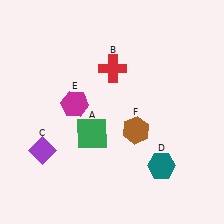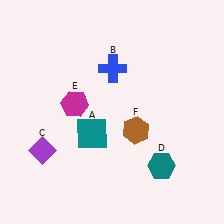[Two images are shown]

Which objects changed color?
A changed from green to teal. B changed from red to blue.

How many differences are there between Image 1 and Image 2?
There are 2 differences between the two images.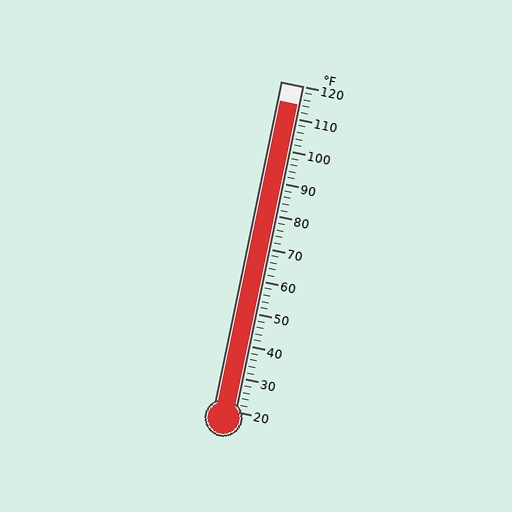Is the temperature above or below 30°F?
The temperature is above 30°F.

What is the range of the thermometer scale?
The thermometer scale ranges from 20°F to 120°F.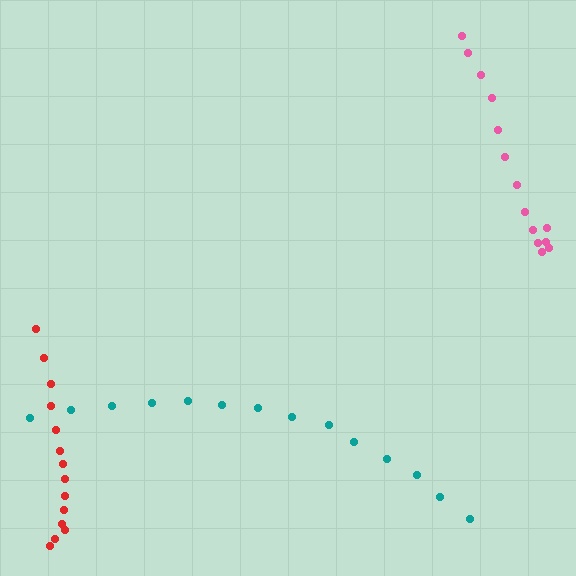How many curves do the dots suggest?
There are 3 distinct paths.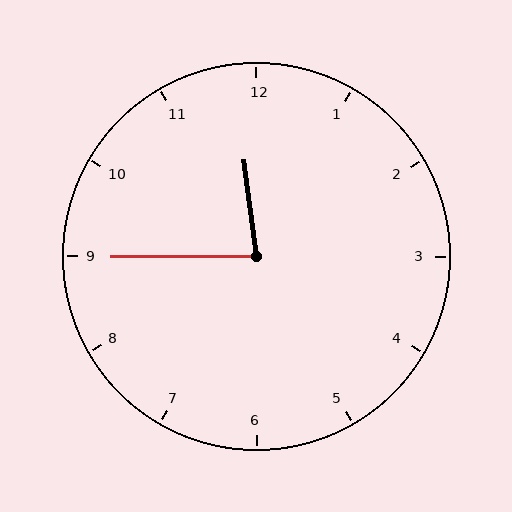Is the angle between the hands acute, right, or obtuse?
It is acute.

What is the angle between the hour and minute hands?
Approximately 82 degrees.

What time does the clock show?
11:45.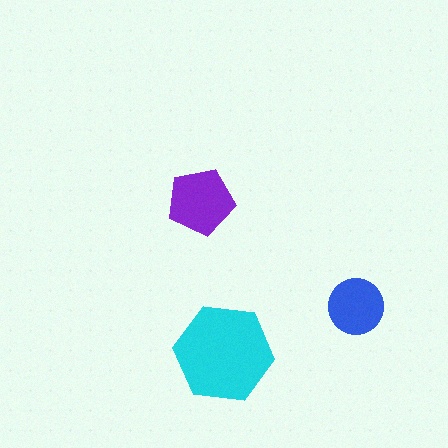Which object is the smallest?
The blue circle.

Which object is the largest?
The cyan hexagon.